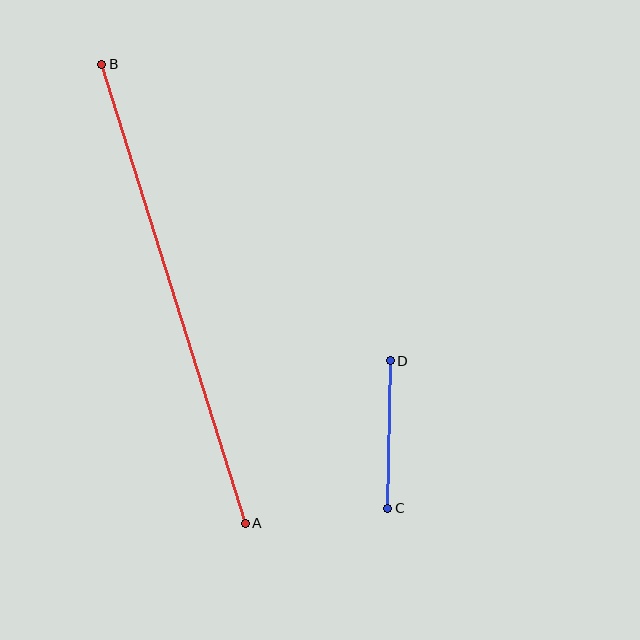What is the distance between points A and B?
The distance is approximately 481 pixels.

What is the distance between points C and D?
The distance is approximately 147 pixels.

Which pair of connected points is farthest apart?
Points A and B are farthest apart.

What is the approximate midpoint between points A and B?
The midpoint is at approximately (174, 294) pixels.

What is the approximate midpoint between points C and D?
The midpoint is at approximately (389, 435) pixels.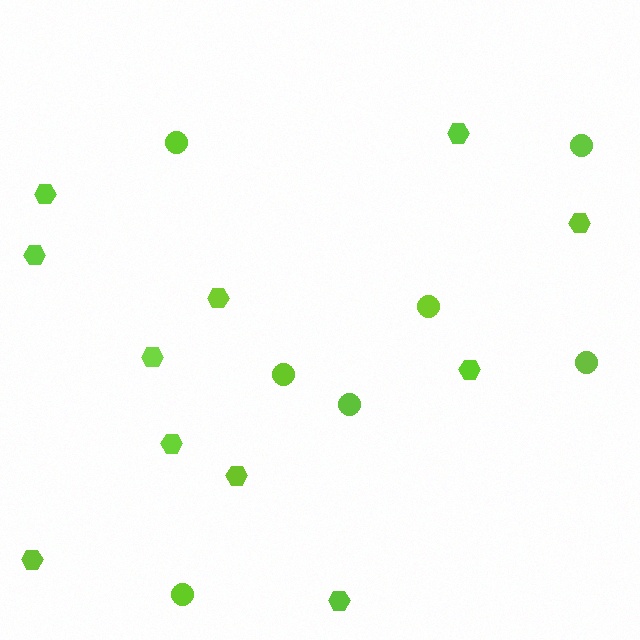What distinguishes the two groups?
There are 2 groups: one group of hexagons (11) and one group of circles (7).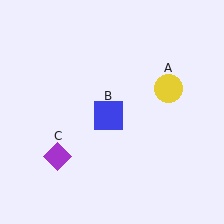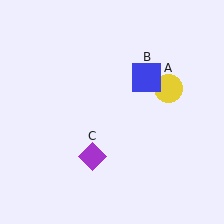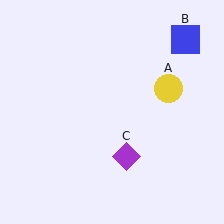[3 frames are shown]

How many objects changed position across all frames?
2 objects changed position: blue square (object B), purple diamond (object C).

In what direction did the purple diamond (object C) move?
The purple diamond (object C) moved right.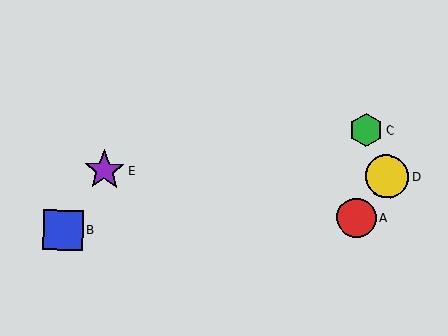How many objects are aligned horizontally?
2 objects (D, E) are aligned horizontally.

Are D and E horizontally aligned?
Yes, both are at y≈176.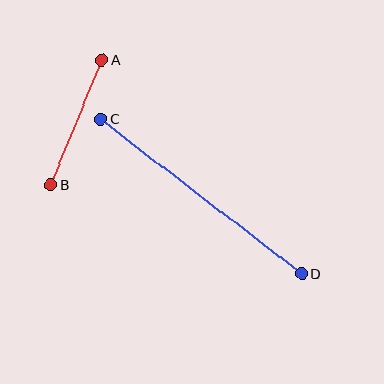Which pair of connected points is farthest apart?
Points C and D are farthest apart.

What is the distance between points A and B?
The distance is approximately 135 pixels.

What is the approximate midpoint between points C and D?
The midpoint is at approximately (201, 196) pixels.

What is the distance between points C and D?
The distance is approximately 253 pixels.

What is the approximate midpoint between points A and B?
The midpoint is at approximately (76, 123) pixels.